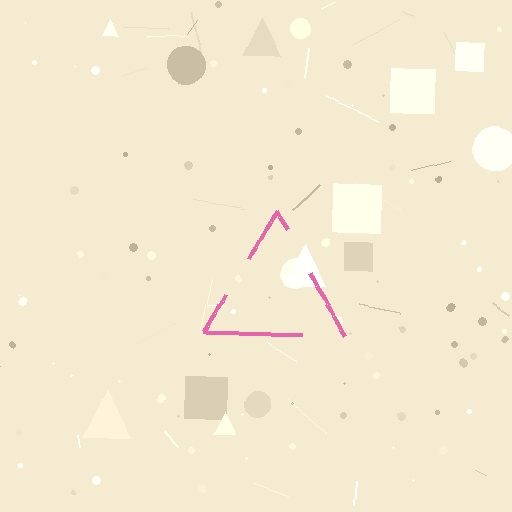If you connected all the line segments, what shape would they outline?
They would outline a triangle.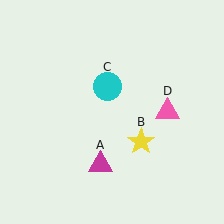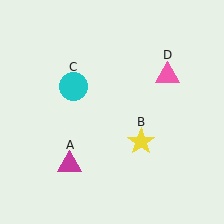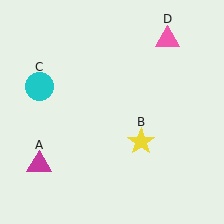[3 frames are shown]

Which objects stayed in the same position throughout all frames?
Yellow star (object B) remained stationary.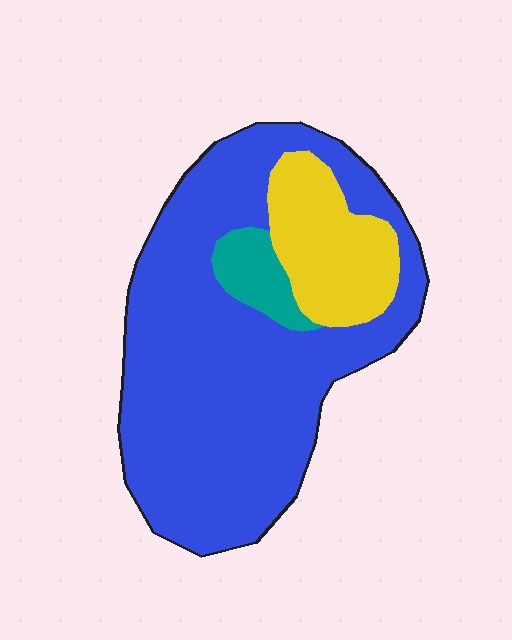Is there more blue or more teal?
Blue.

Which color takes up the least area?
Teal, at roughly 5%.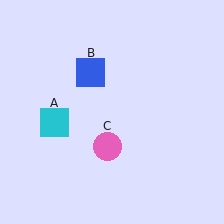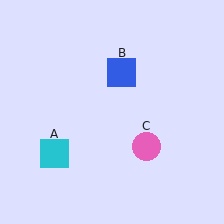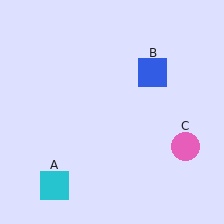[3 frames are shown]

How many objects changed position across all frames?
3 objects changed position: cyan square (object A), blue square (object B), pink circle (object C).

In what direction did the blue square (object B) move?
The blue square (object B) moved right.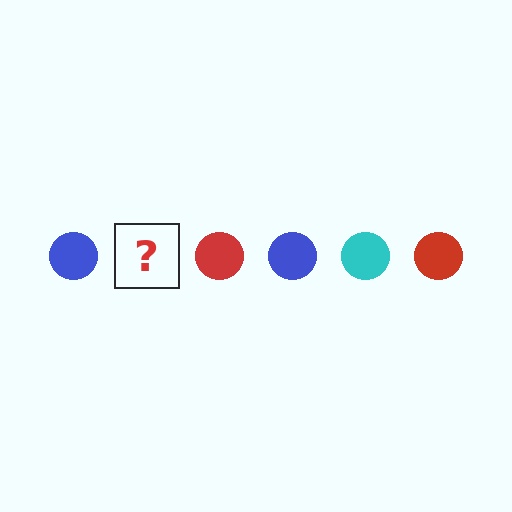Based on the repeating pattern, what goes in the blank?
The blank should be a cyan circle.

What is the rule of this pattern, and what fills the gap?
The rule is that the pattern cycles through blue, cyan, red circles. The gap should be filled with a cyan circle.